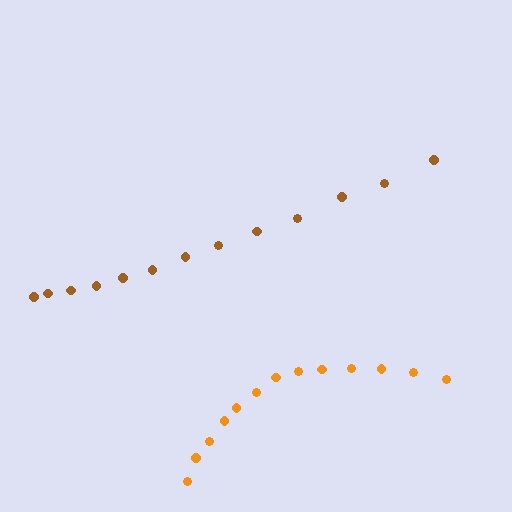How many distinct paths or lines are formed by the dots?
There are 2 distinct paths.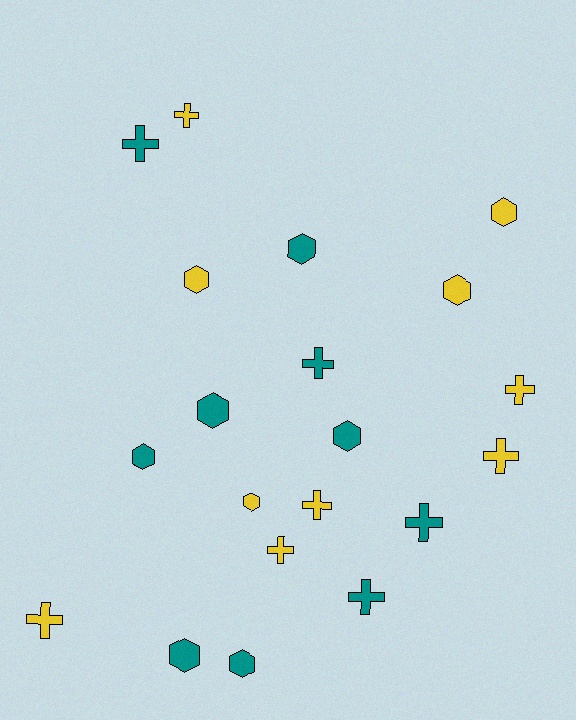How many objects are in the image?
There are 20 objects.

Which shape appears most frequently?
Hexagon, with 10 objects.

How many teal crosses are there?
There are 4 teal crosses.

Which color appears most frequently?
Yellow, with 10 objects.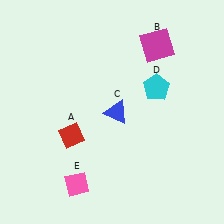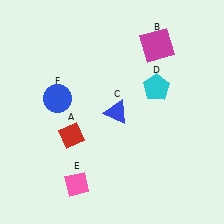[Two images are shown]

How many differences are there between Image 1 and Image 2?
There is 1 difference between the two images.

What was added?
A blue circle (F) was added in Image 2.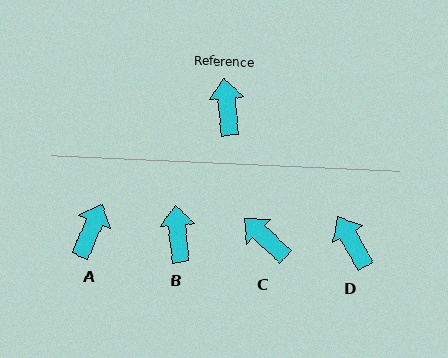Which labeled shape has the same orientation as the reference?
B.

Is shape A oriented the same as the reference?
No, it is off by about 29 degrees.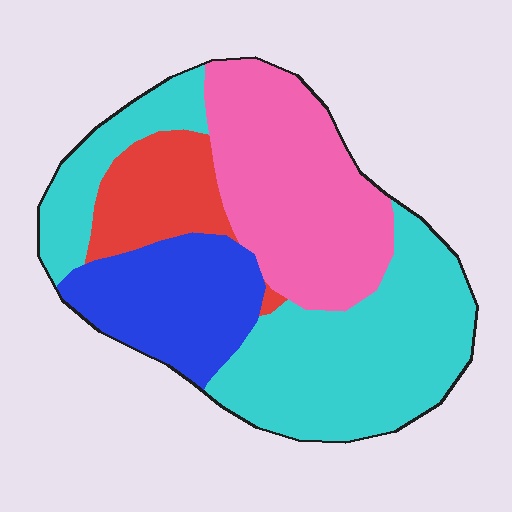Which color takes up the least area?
Red, at roughly 10%.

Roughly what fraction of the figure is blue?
Blue takes up between a sixth and a third of the figure.